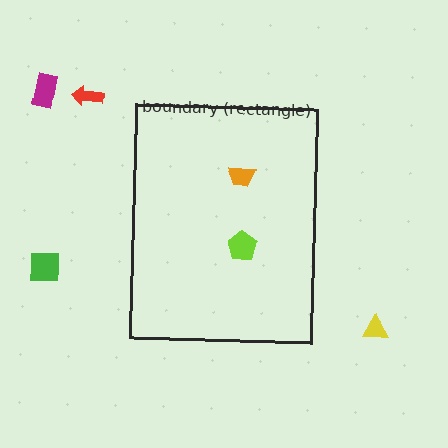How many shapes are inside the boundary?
2 inside, 4 outside.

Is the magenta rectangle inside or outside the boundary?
Outside.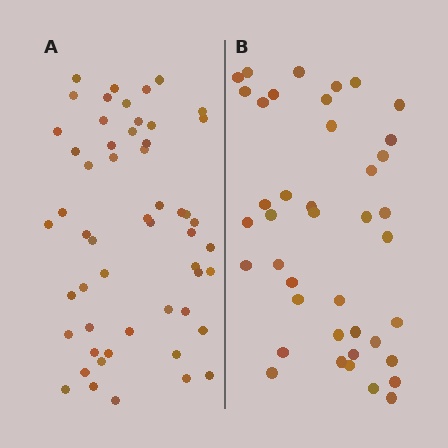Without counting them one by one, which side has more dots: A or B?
Region A (the left region) has more dots.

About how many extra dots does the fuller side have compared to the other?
Region A has approximately 15 more dots than region B.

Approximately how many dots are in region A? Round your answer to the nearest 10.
About 50 dots. (The exact count is 54, which rounds to 50.)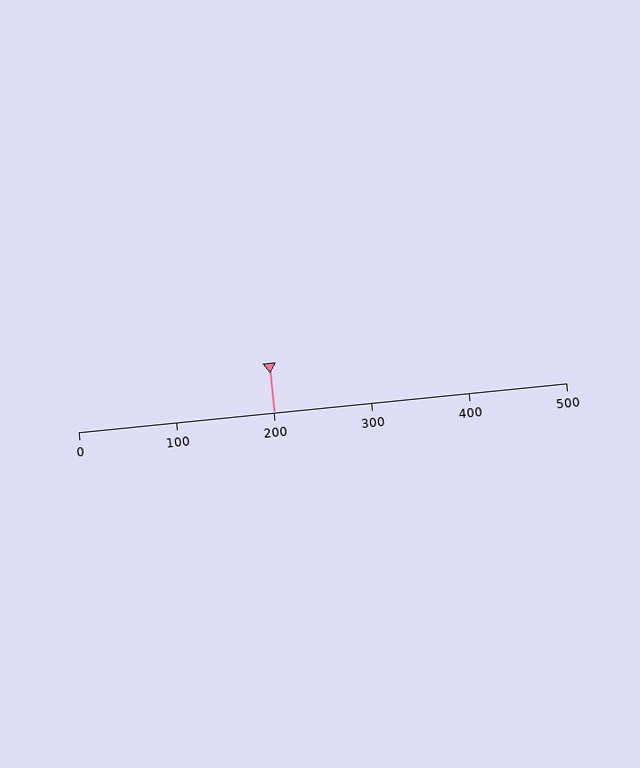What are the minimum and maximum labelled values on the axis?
The axis runs from 0 to 500.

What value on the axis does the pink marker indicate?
The marker indicates approximately 200.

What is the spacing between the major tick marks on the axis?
The major ticks are spaced 100 apart.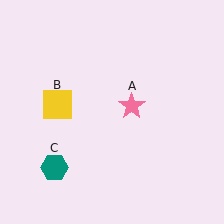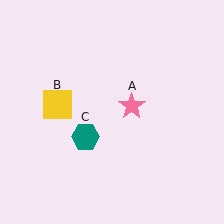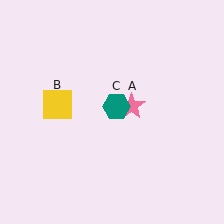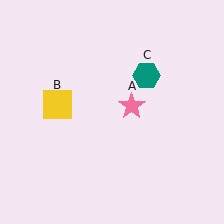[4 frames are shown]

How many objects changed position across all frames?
1 object changed position: teal hexagon (object C).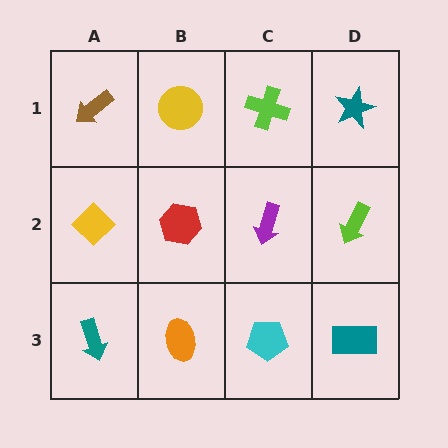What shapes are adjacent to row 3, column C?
A purple arrow (row 2, column C), an orange ellipse (row 3, column B), a teal rectangle (row 3, column D).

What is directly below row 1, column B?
A red hexagon.